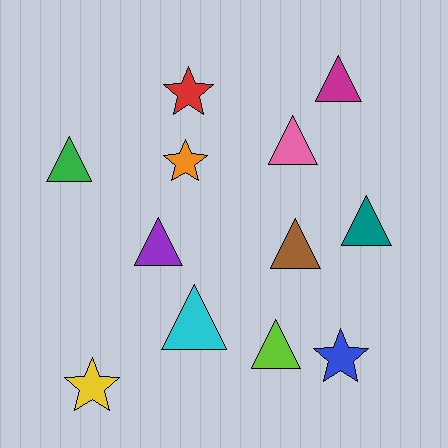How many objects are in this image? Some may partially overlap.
There are 12 objects.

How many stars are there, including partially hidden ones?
There are 4 stars.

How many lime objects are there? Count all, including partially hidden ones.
There is 1 lime object.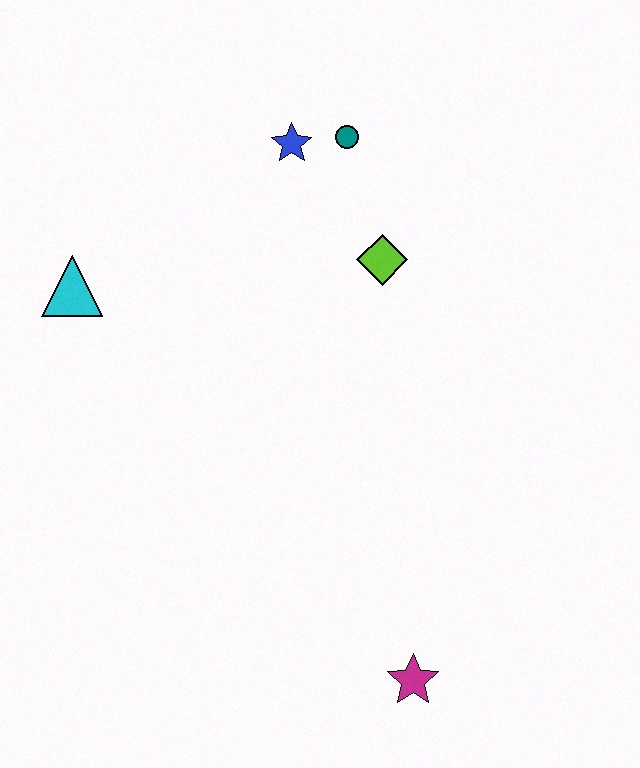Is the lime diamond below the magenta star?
No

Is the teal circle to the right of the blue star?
Yes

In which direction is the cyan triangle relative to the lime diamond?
The cyan triangle is to the left of the lime diamond.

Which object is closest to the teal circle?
The blue star is closest to the teal circle.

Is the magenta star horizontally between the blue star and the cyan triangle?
No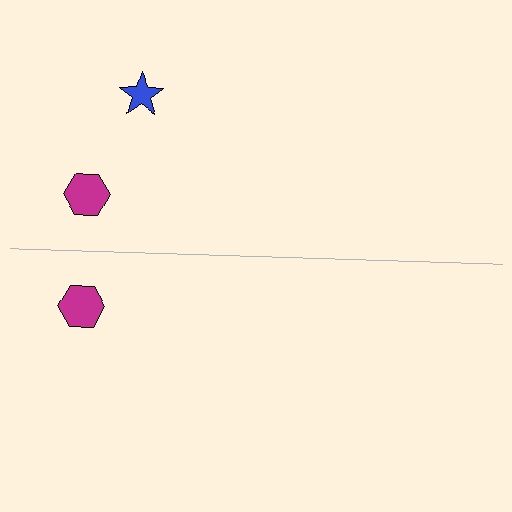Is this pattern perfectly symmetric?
No, the pattern is not perfectly symmetric. A blue star is missing from the bottom side.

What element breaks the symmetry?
A blue star is missing from the bottom side.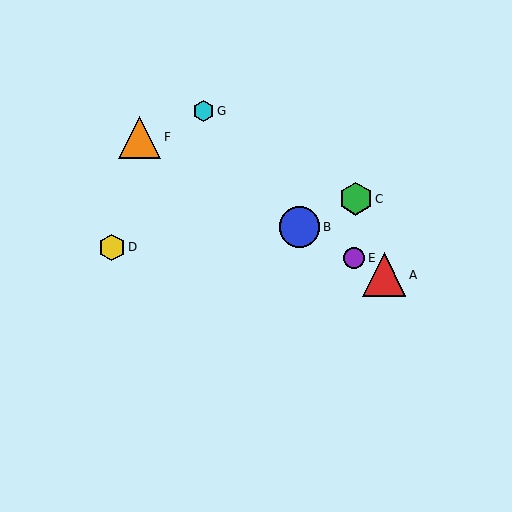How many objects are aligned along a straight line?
4 objects (A, B, E, F) are aligned along a straight line.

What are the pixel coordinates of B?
Object B is at (300, 227).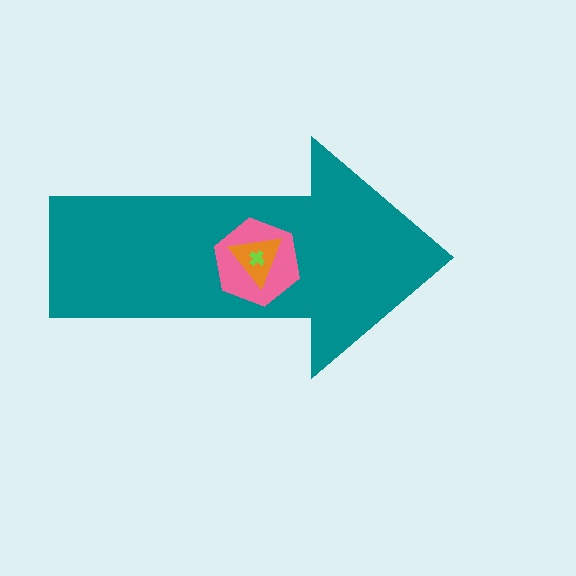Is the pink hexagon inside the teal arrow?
Yes.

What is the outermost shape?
The teal arrow.